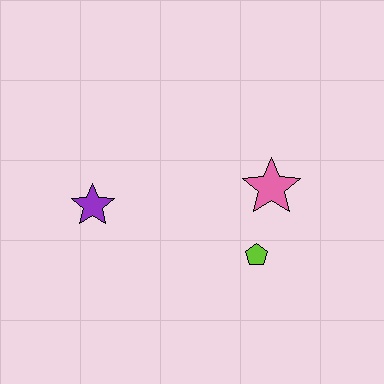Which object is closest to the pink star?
The lime pentagon is closest to the pink star.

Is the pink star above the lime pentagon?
Yes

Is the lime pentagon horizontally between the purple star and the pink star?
Yes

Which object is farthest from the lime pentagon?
The purple star is farthest from the lime pentagon.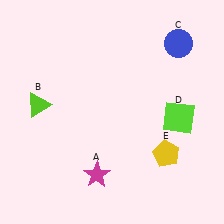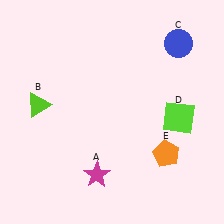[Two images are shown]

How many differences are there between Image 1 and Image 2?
There is 1 difference between the two images.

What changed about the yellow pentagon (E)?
In Image 1, E is yellow. In Image 2, it changed to orange.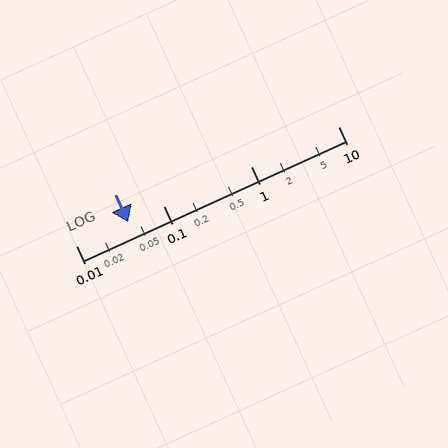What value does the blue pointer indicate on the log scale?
The pointer indicates approximately 0.04.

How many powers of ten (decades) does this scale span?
The scale spans 3 decades, from 0.01 to 10.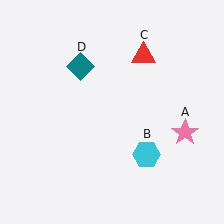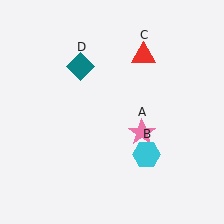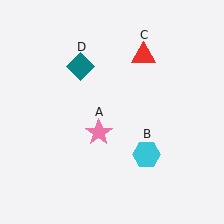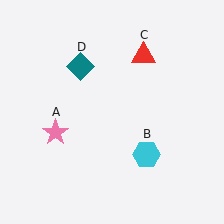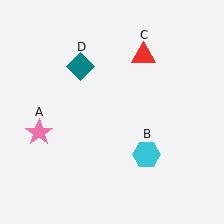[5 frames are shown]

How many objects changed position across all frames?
1 object changed position: pink star (object A).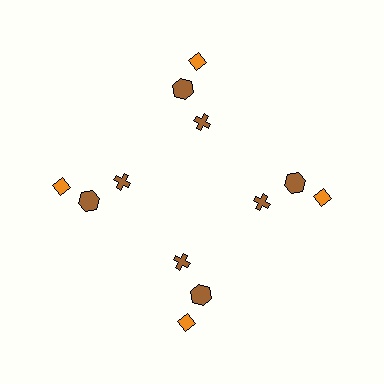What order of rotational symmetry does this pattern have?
This pattern has 4-fold rotational symmetry.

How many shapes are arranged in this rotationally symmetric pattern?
There are 12 shapes, arranged in 4 groups of 3.